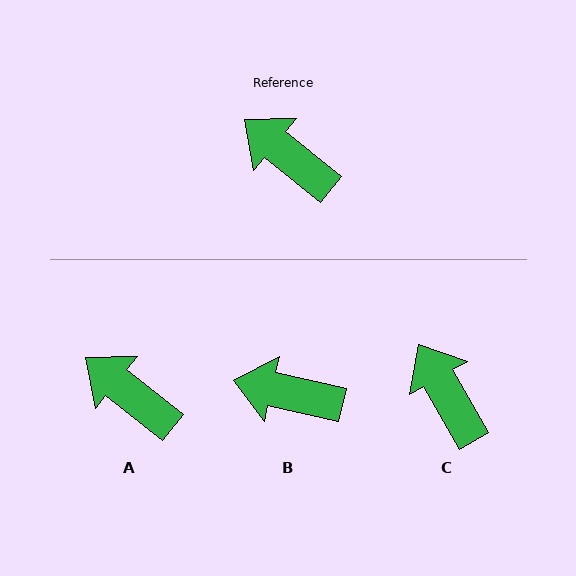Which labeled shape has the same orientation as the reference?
A.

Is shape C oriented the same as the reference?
No, it is off by about 21 degrees.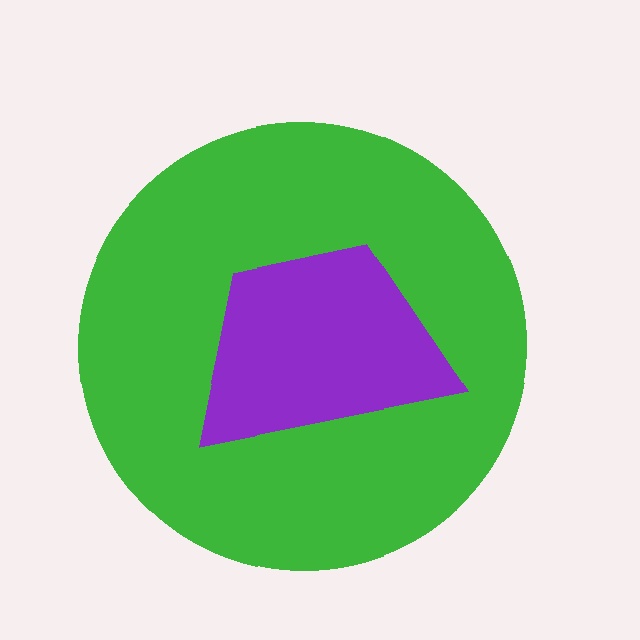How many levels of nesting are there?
2.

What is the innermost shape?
The purple trapezoid.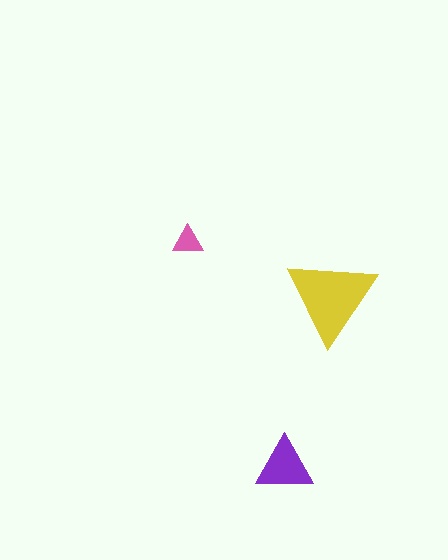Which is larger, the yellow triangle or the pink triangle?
The yellow one.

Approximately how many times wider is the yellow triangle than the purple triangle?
About 1.5 times wider.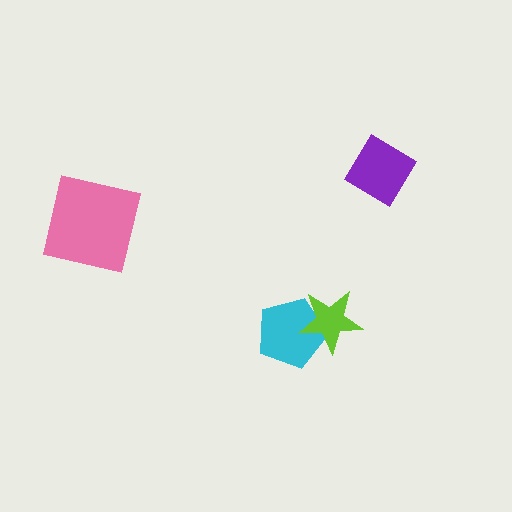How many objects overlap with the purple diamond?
0 objects overlap with the purple diamond.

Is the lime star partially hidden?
No, no other shape covers it.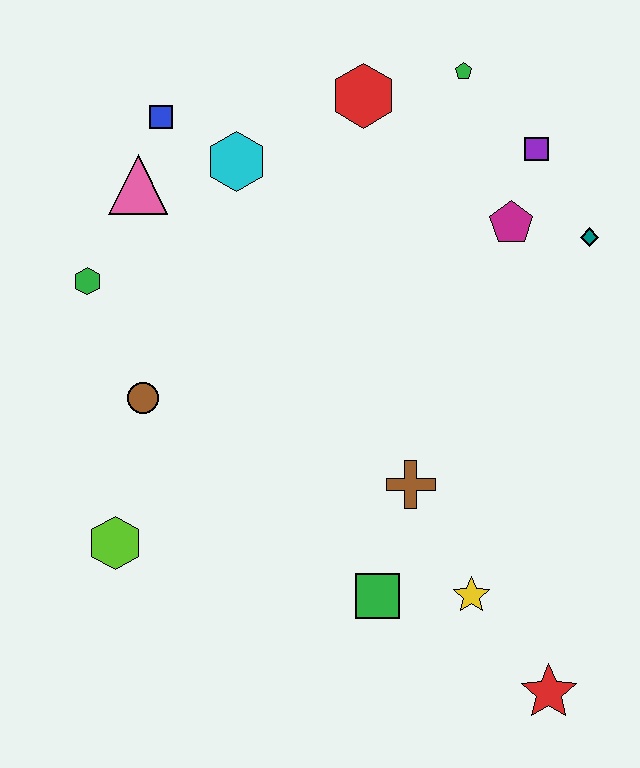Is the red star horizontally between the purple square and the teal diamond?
Yes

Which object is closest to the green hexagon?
The pink triangle is closest to the green hexagon.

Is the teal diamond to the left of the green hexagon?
No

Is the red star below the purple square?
Yes